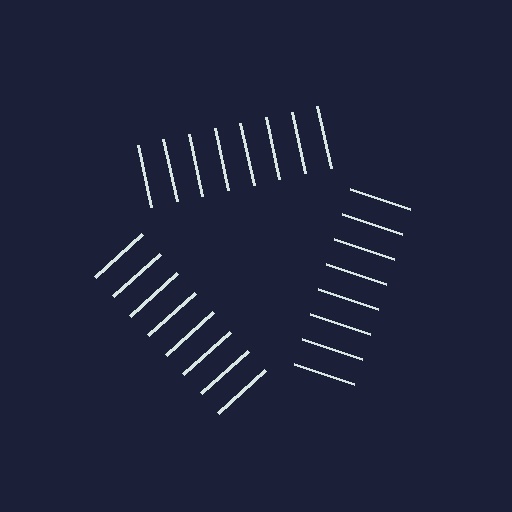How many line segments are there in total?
24 — 8 along each of the 3 edges.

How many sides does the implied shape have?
3 sides — the line-ends trace a triangle.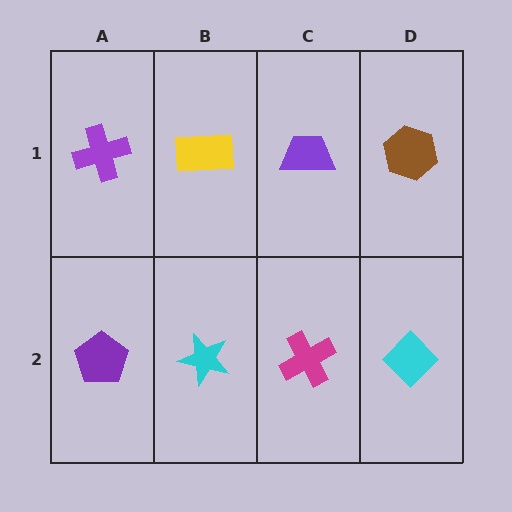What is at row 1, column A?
A purple cross.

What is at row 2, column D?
A cyan diamond.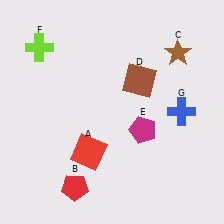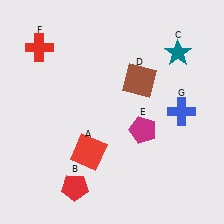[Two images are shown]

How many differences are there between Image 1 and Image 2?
There are 2 differences between the two images.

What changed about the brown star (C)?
In Image 1, C is brown. In Image 2, it changed to teal.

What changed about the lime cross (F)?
In Image 1, F is lime. In Image 2, it changed to red.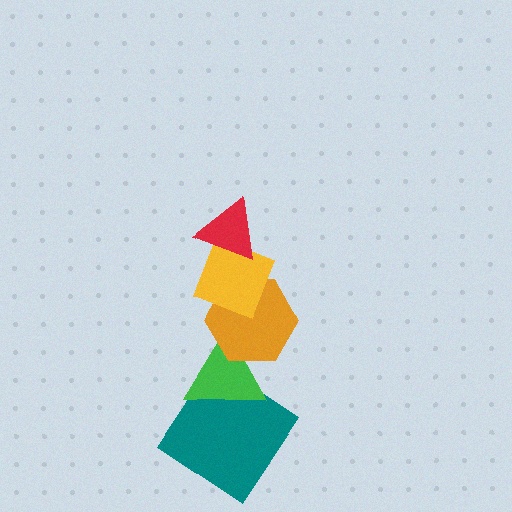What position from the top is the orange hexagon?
The orange hexagon is 3rd from the top.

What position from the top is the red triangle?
The red triangle is 1st from the top.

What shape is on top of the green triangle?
The orange hexagon is on top of the green triangle.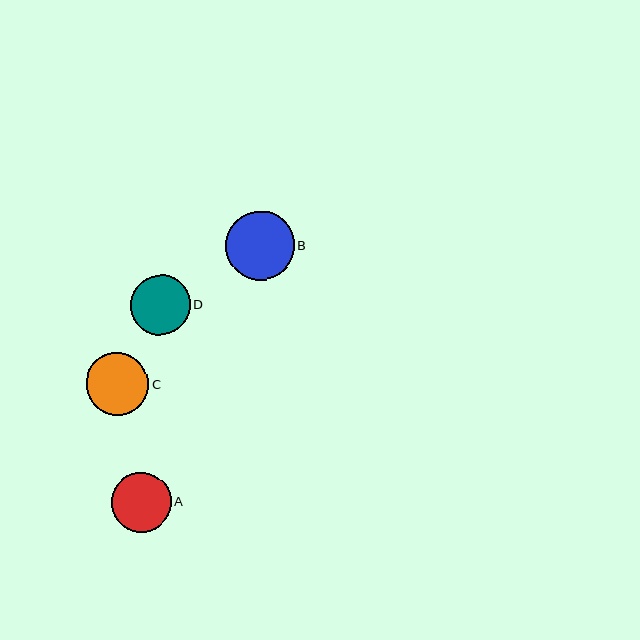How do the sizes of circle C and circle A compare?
Circle C and circle A are approximately the same size.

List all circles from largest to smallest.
From largest to smallest: B, C, A, D.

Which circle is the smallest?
Circle D is the smallest with a size of approximately 59 pixels.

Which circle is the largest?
Circle B is the largest with a size of approximately 69 pixels.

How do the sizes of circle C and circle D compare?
Circle C and circle D are approximately the same size.